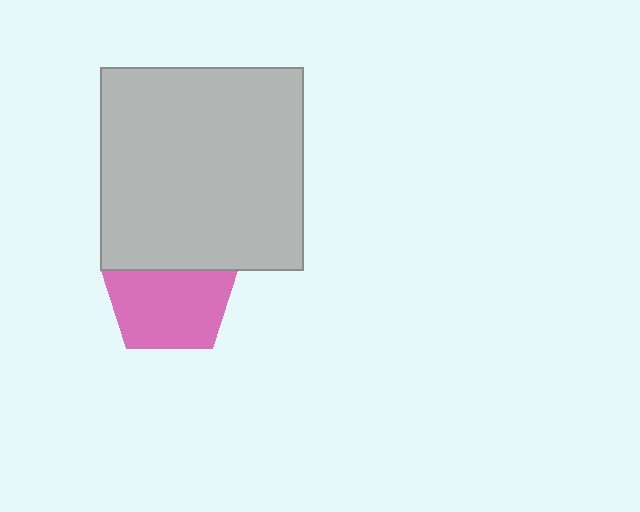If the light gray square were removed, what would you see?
You would see the complete pink pentagon.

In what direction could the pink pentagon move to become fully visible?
The pink pentagon could move down. That would shift it out from behind the light gray square entirely.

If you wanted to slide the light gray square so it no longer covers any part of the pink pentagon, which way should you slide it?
Slide it up — that is the most direct way to separate the two shapes.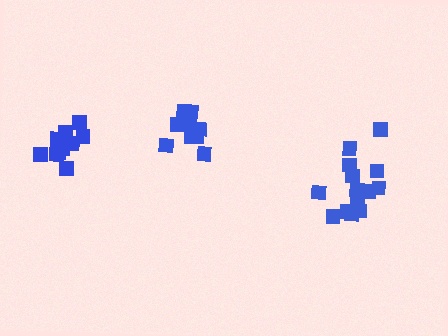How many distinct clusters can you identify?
There are 3 distinct clusters.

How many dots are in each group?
Group 1: 12 dots, Group 2: 14 dots, Group 3: 13 dots (39 total).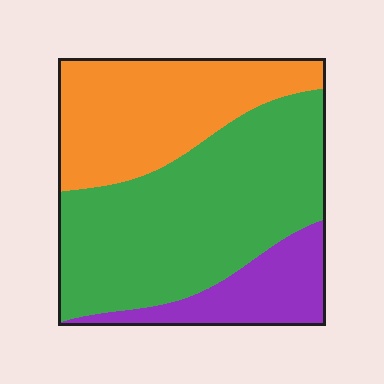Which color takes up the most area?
Green, at roughly 50%.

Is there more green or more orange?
Green.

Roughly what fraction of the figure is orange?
Orange takes up about one third (1/3) of the figure.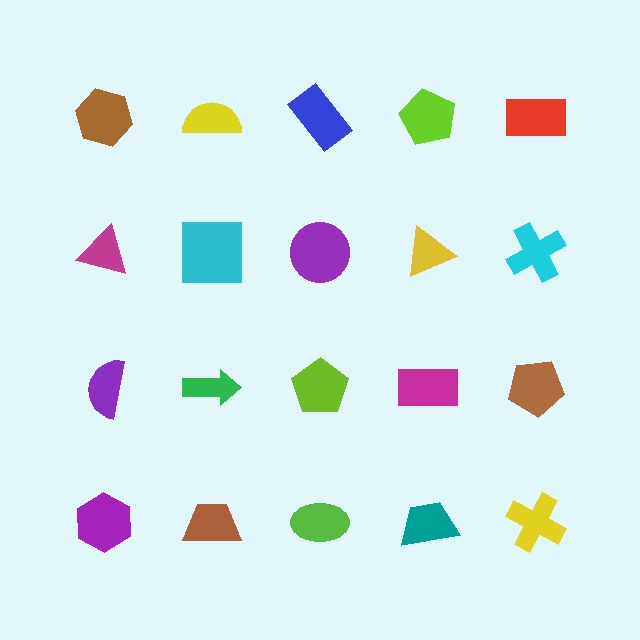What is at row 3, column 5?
A brown pentagon.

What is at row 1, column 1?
A brown hexagon.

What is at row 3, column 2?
A green arrow.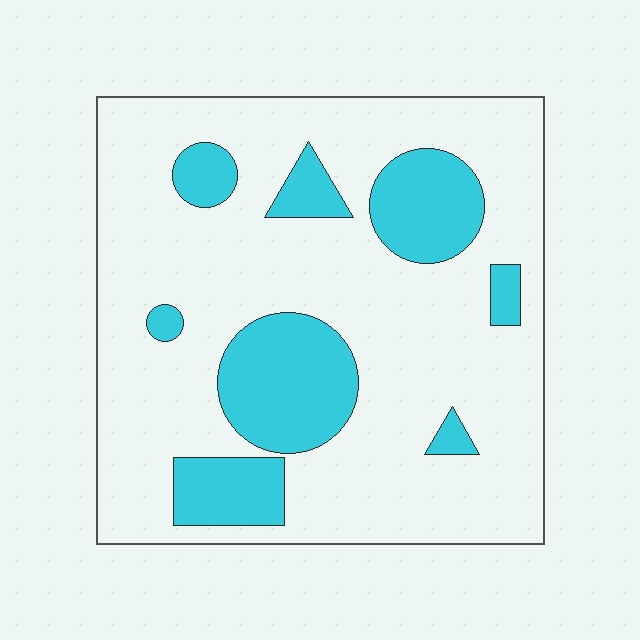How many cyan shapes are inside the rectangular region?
8.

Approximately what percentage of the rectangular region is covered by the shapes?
Approximately 25%.